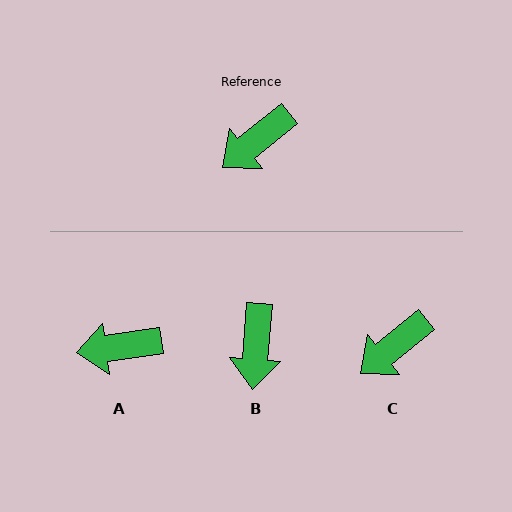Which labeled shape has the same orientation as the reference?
C.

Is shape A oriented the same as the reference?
No, it is off by about 31 degrees.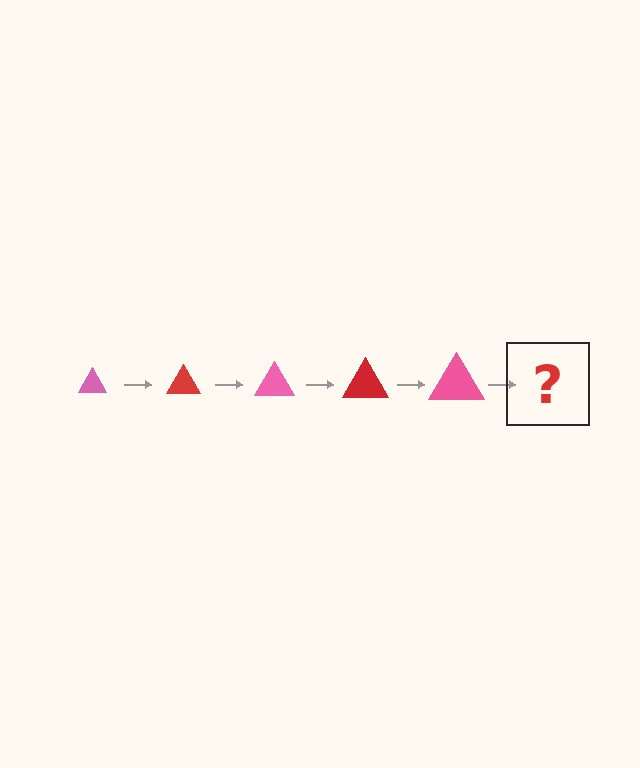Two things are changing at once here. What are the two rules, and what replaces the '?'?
The two rules are that the triangle grows larger each step and the color cycles through pink and red. The '?' should be a red triangle, larger than the previous one.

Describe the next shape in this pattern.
It should be a red triangle, larger than the previous one.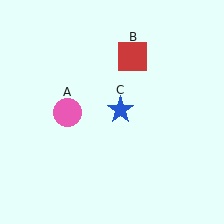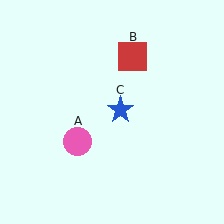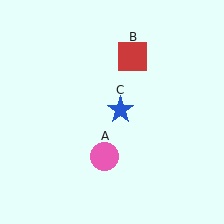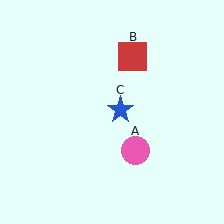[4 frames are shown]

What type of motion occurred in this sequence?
The pink circle (object A) rotated counterclockwise around the center of the scene.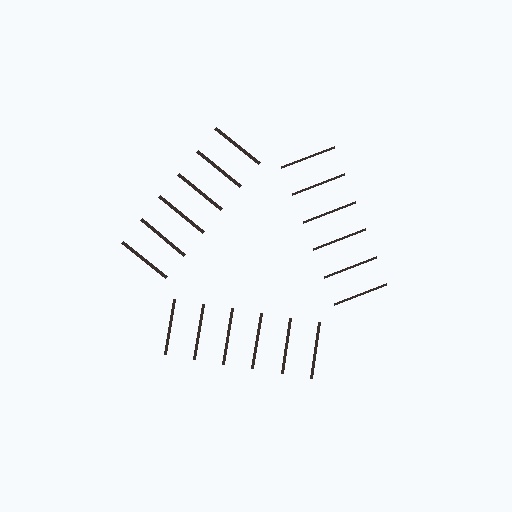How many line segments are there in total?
18 — 6 along each of the 3 edges.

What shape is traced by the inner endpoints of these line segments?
An illusory triangle — the line segments terminate on its edges but no continuous stroke is drawn.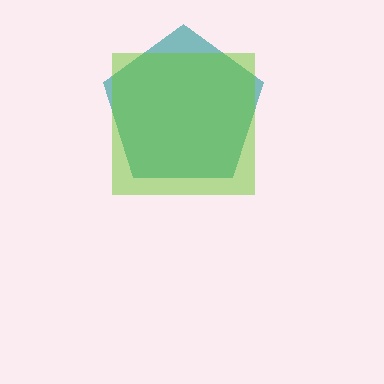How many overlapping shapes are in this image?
There are 2 overlapping shapes in the image.